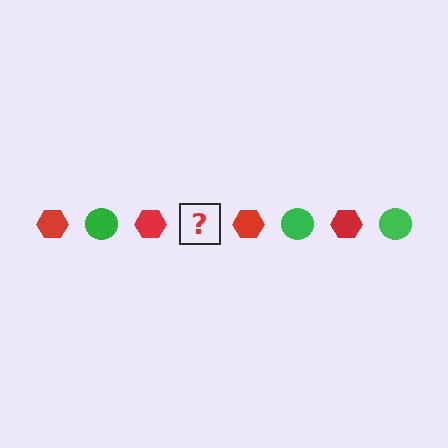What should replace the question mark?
The question mark should be replaced with a green circle.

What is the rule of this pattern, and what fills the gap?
The rule is that the pattern alternates between red hexagon and green circle. The gap should be filled with a green circle.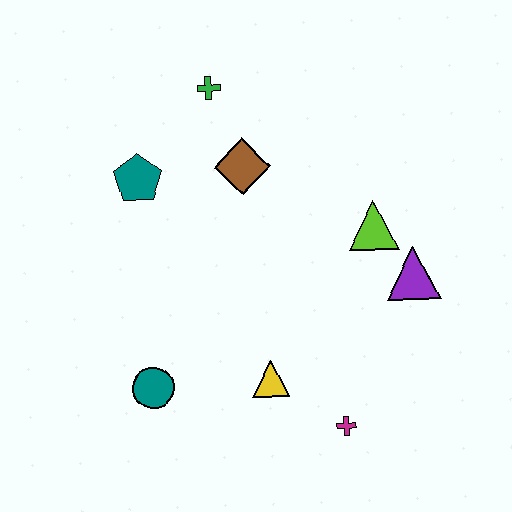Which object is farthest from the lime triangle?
The teal circle is farthest from the lime triangle.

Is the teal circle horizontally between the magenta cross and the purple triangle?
No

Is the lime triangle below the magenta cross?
No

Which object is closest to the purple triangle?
The lime triangle is closest to the purple triangle.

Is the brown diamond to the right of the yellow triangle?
No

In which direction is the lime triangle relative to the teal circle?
The lime triangle is to the right of the teal circle.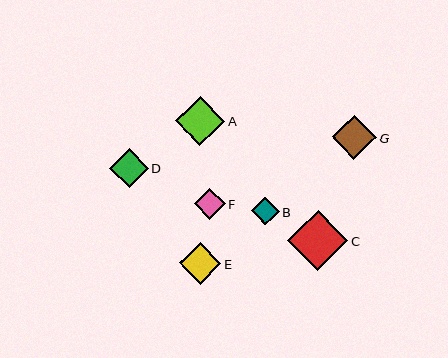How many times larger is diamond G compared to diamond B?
Diamond G is approximately 1.6 times the size of diamond B.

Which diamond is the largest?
Diamond C is the largest with a size of approximately 60 pixels.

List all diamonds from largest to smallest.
From largest to smallest: C, A, G, E, D, F, B.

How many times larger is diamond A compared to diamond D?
Diamond A is approximately 1.3 times the size of diamond D.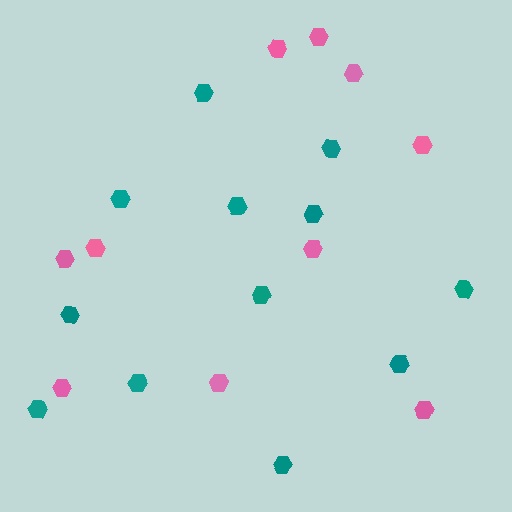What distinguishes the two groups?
There are 2 groups: one group of teal hexagons (12) and one group of pink hexagons (10).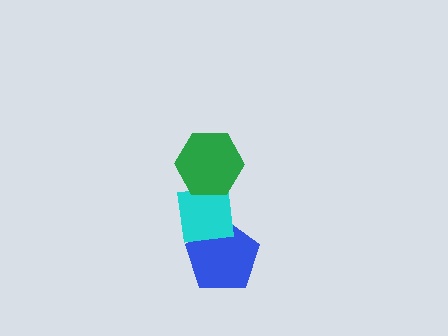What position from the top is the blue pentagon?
The blue pentagon is 3rd from the top.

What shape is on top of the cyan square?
The green hexagon is on top of the cyan square.